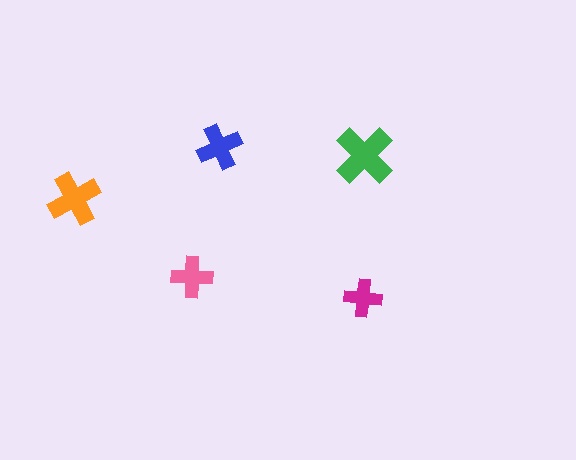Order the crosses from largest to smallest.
the green one, the orange one, the blue one, the pink one, the magenta one.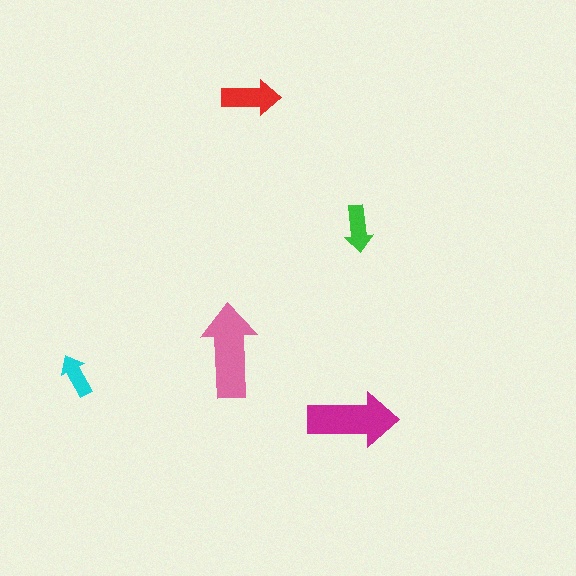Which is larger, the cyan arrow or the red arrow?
The red one.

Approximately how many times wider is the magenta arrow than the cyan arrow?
About 2 times wider.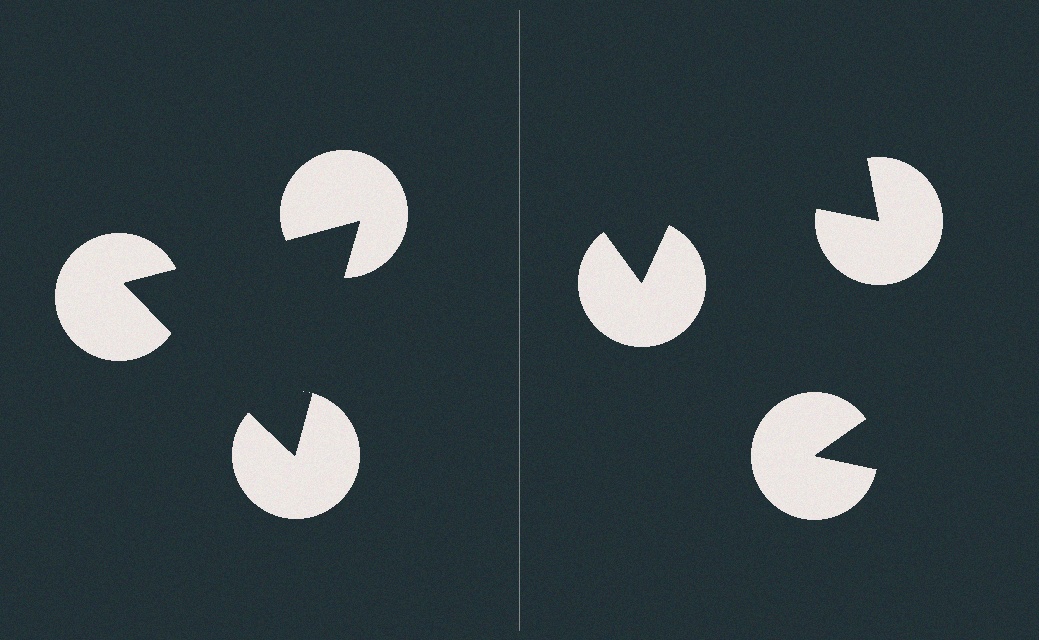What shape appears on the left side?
An illusory triangle.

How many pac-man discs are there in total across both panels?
6 — 3 on each side.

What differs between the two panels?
The pac-man discs are positioned identically on both sides; only the wedge orientations differ. On the left they align to a triangle; on the right they are misaligned.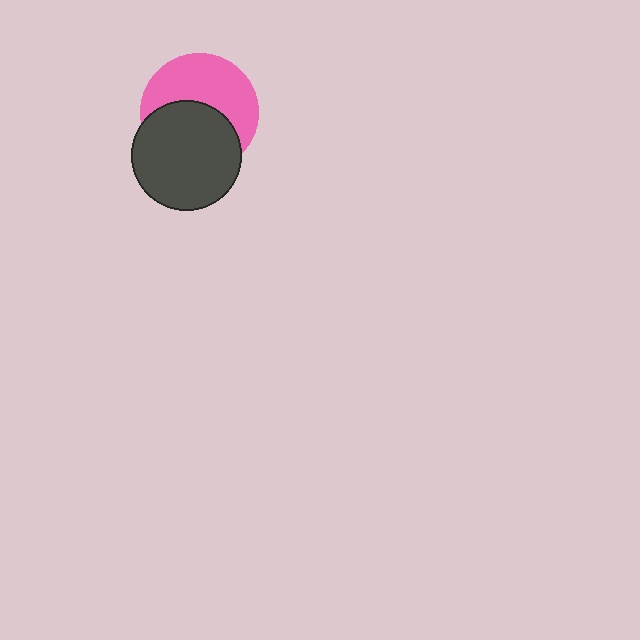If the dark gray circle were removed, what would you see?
You would see the complete pink circle.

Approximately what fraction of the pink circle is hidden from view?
Roughly 48% of the pink circle is hidden behind the dark gray circle.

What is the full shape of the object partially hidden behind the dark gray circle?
The partially hidden object is a pink circle.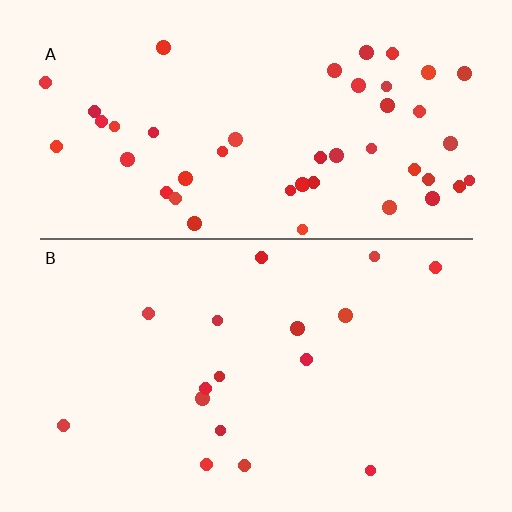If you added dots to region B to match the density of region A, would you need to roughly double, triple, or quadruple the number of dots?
Approximately triple.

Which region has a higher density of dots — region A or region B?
A (the top).